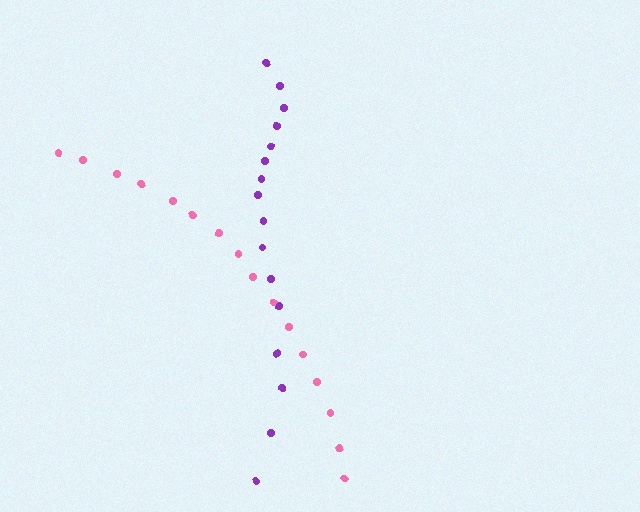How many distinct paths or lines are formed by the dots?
There are 2 distinct paths.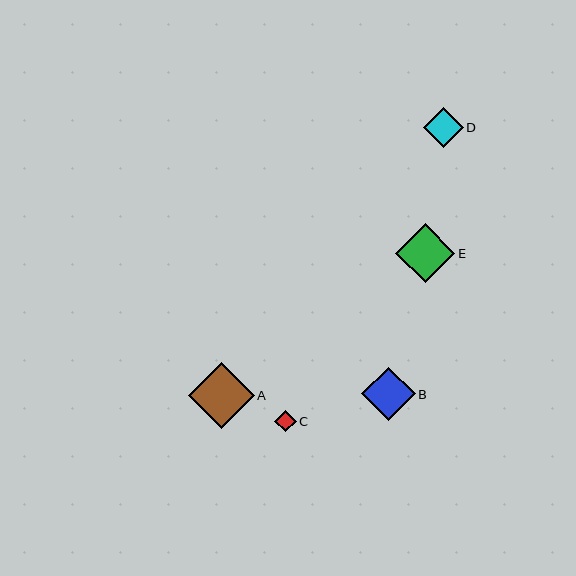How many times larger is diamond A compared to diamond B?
Diamond A is approximately 1.2 times the size of diamond B.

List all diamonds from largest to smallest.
From largest to smallest: A, E, B, D, C.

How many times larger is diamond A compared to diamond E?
Diamond A is approximately 1.1 times the size of diamond E.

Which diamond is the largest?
Diamond A is the largest with a size of approximately 66 pixels.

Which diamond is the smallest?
Diamond C is the smallest with a size of approximately 21 pixels.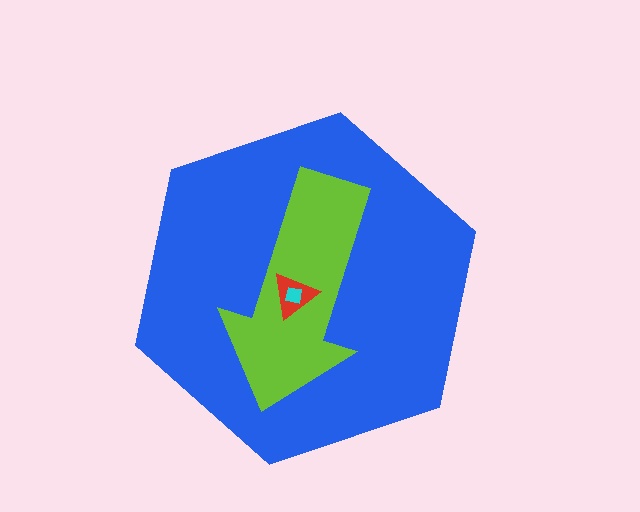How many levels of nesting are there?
4.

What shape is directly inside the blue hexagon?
The lime arrow.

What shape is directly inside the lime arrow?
The red triangle.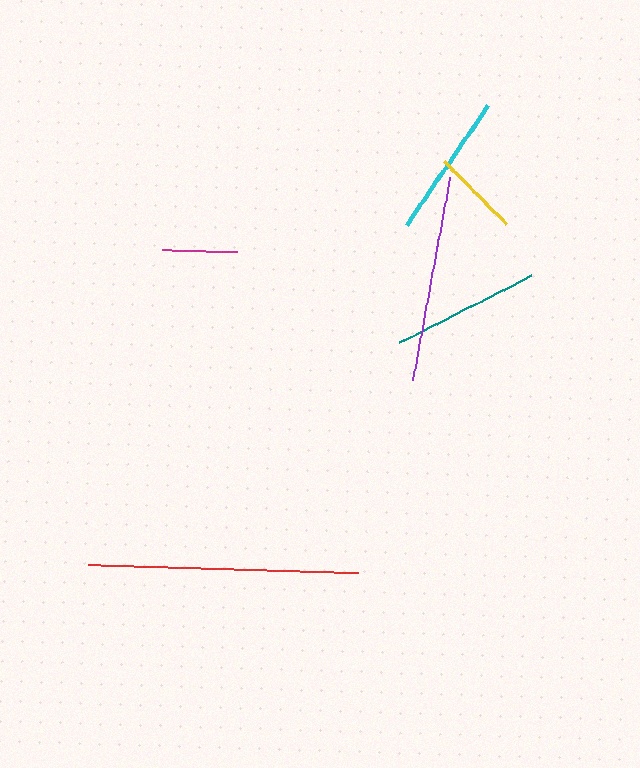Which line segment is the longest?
The red line is the longest at approximately 270 pixels.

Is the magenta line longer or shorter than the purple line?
The purple line is longer than the magenta line.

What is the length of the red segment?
The red segment is approximately 270 pixels long.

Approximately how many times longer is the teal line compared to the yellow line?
The teal line is approximately 1.7 times the length of the yellow line.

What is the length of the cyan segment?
The cyan segment is approximately 145 pixels long.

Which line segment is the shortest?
The magenta line is the shortest at approximately 75 pixels.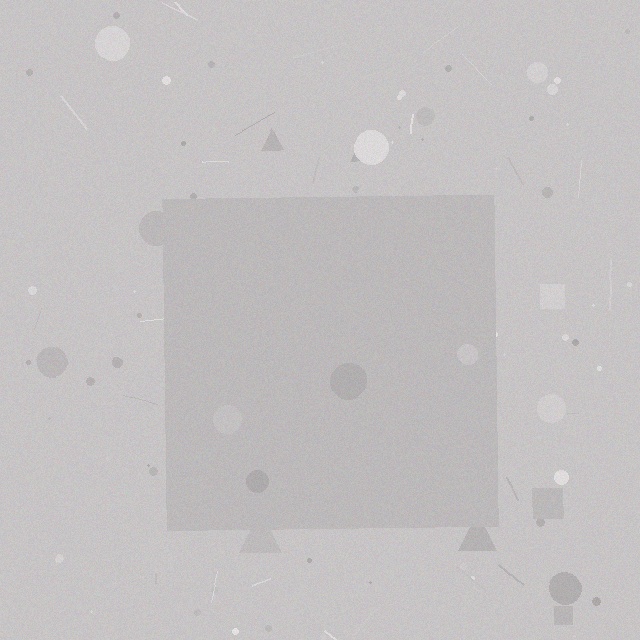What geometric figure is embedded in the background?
A square is embedded in the background.